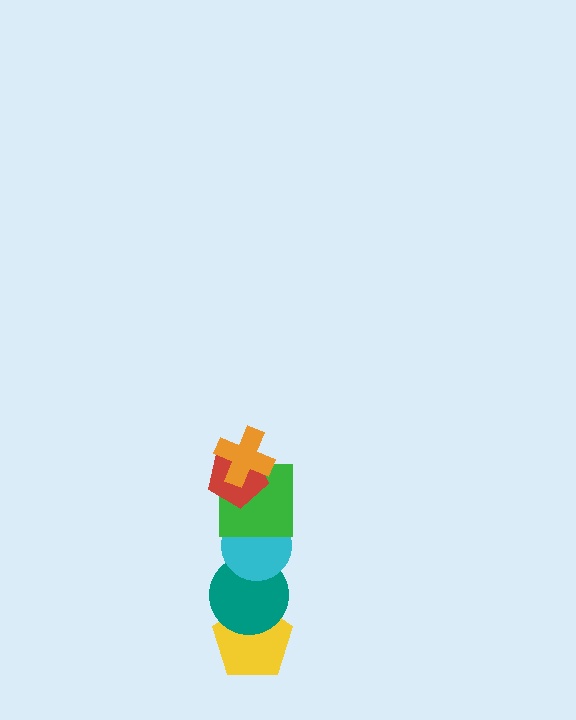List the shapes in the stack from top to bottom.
From top to bottom: the orange cross, the red pentagon, the green square, the cyan circle, the teal circle, the yellow pentagon.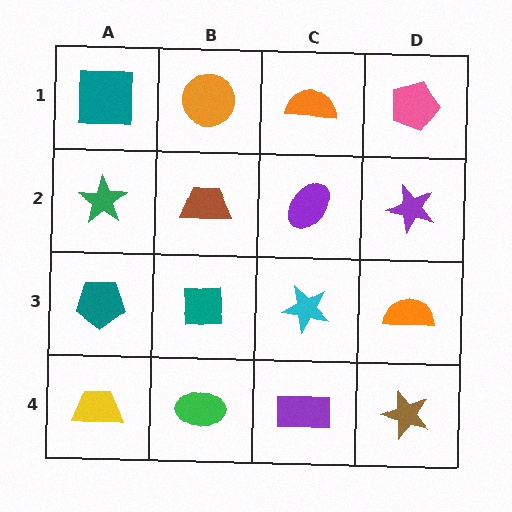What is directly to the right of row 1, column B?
An orange semicircle.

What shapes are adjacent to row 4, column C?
A cyan star (row 3, column C), a green ellipse (row 4, column B), a brown star (row 4, column D).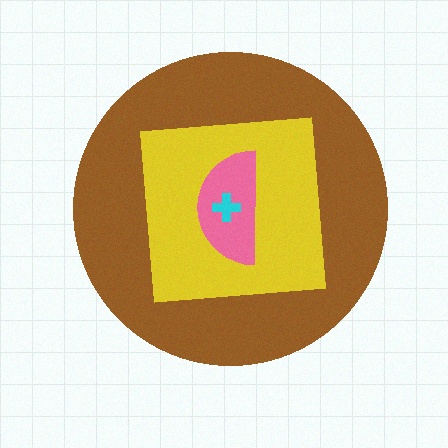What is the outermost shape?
The brown circle.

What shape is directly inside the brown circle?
The yellow square.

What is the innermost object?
The cyan cross.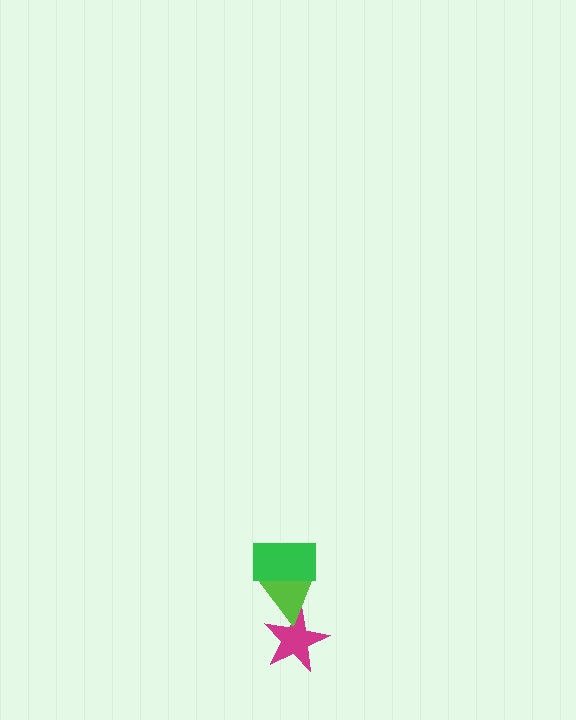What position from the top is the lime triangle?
The lime triangle is 2nd from the top.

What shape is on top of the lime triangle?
The green rectangle is on top of the lime triangle.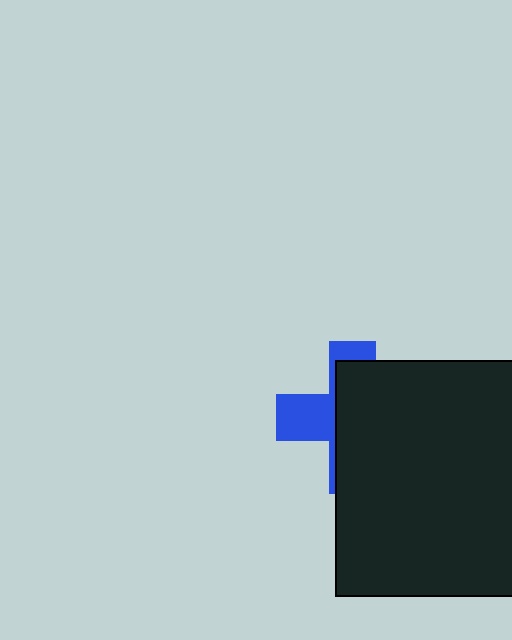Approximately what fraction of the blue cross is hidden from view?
Roughly 65% of the blue cross is hidden behind the black square.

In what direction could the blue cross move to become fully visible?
The blue cross could move left. That would shift it out from behind the black square entirely.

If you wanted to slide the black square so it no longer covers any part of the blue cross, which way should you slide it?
Slide it right — that is the most direct way to separate the two shapes.